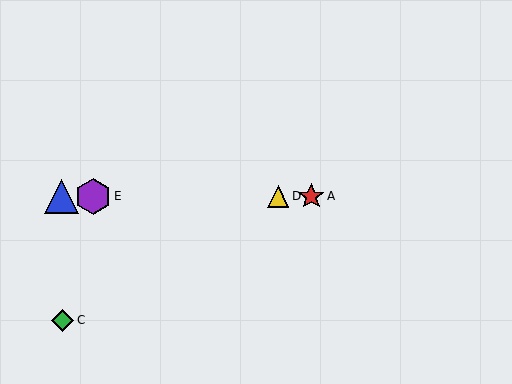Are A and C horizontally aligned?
No, A is at y≈196 and C is at y≈320.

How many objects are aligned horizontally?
4 objects (A, B, D, E) are aligned horizontally.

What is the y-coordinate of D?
Object D is at y≈196.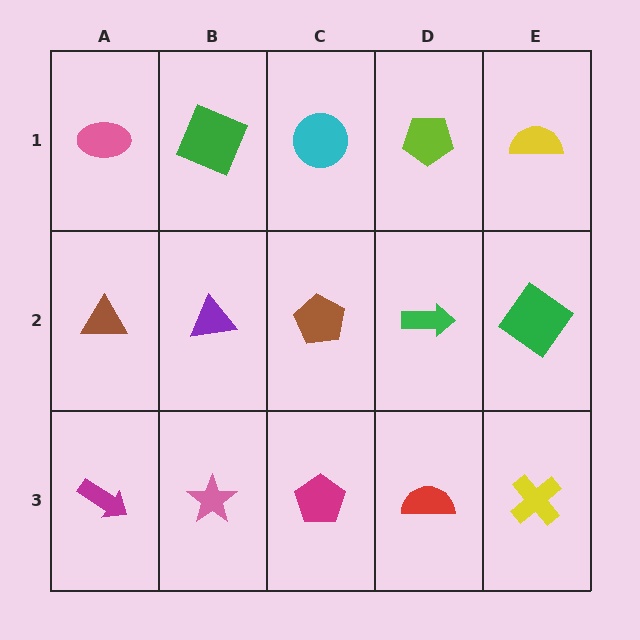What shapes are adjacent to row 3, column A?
A brown triangle (row 2, column A), a pink star (row 3, column B).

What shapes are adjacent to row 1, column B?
A purple triangle (row 2, column B), a pink ellipse (row 1, column A), a cyan circle (row 1, column C).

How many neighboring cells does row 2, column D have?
4.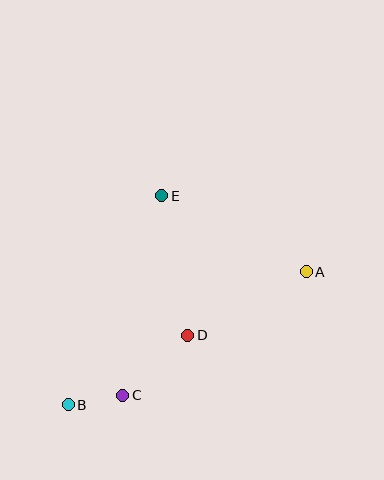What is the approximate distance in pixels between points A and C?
The distance between A and C is approximately 221 pixels.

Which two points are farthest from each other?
Points A and B are farthest from each other.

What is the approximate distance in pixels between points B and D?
The distance between B and D is approximately 138 pixels.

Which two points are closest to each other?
Points B and C are closest to each other.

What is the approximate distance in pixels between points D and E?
The distance between D and E is approximately 142 pixels.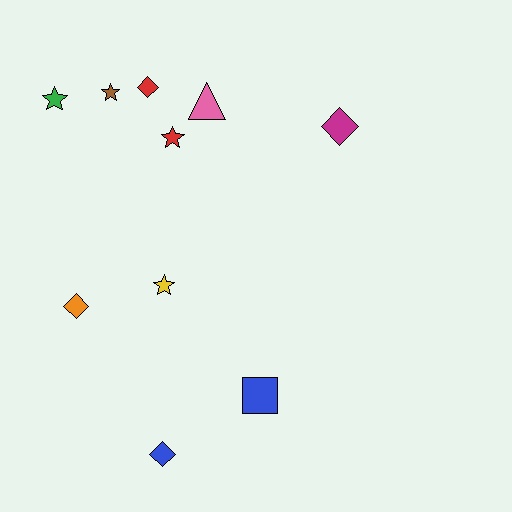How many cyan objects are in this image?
There are no cyan objects.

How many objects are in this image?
There are 10 objects.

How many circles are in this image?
There are no circles.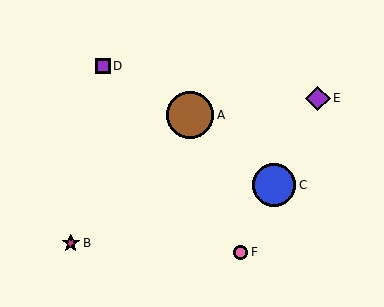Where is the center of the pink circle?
The center of the pink circle is at (241, 252).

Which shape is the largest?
The brown circle (labeled A) is the largest.